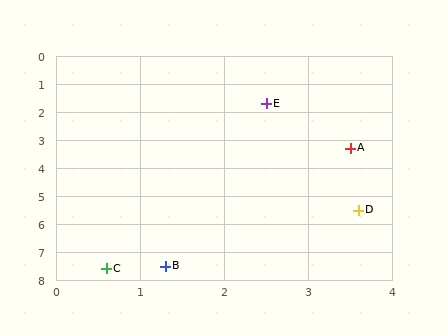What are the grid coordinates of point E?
Point E is at approximately (2.5, 1.7).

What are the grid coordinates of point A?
Point A is at approximately (3.5, 3.3).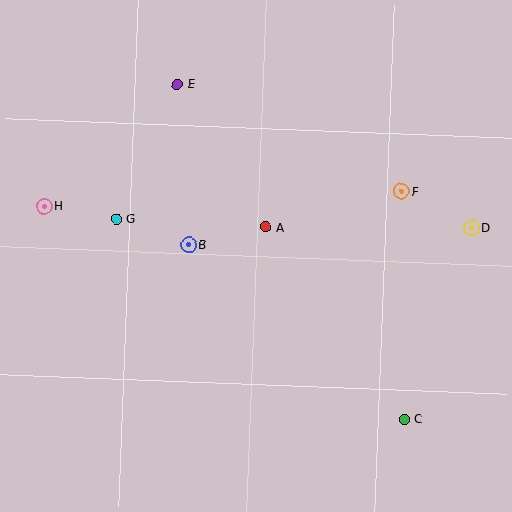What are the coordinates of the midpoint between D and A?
The midpoint between D and A is at (369, 227).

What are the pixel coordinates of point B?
Point B is at (189, 245).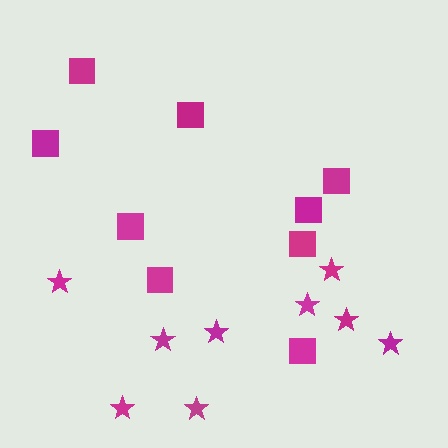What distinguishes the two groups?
There are 2 groups: one group of stars (9) and one group of squares (9).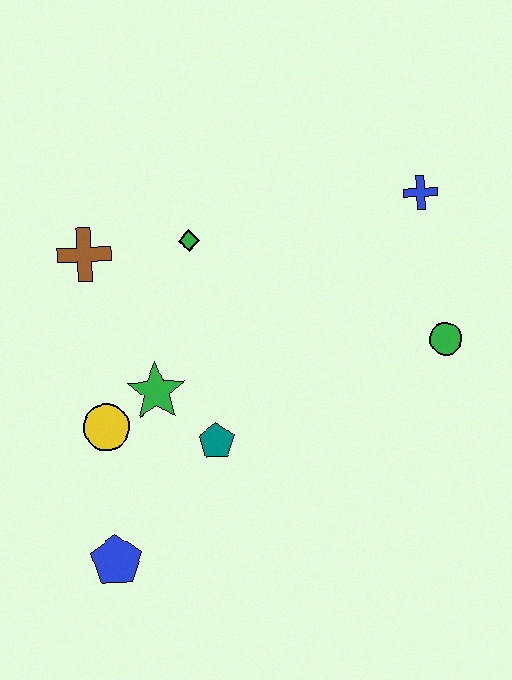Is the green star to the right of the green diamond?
No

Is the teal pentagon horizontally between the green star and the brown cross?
No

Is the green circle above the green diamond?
No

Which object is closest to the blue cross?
The green circle is closest to the blue cross.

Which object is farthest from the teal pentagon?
The blue cross is farthest from the teal pentagon.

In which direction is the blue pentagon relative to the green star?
The blue pentagon is below the green star.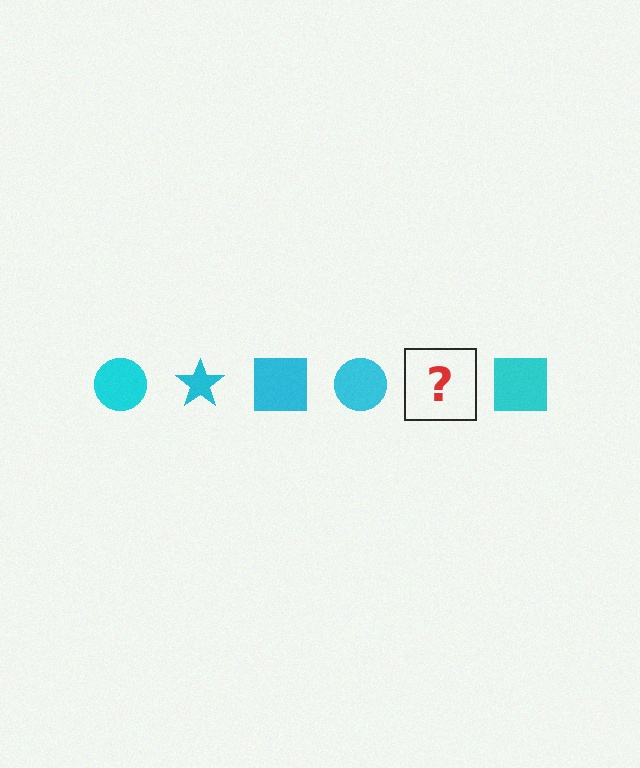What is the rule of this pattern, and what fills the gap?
The rule is that the pattern cycles through circle, star, square shapes in cyan. The gap should be filled with a cyan star.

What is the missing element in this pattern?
The missing element is a cyan star.